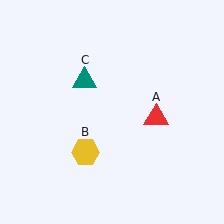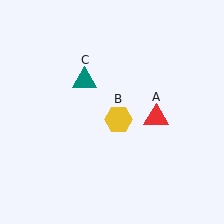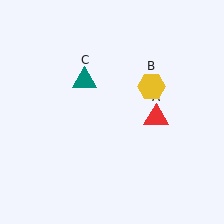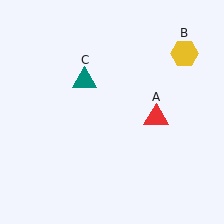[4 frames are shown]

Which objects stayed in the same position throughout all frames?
Red triangle (object A) and teal triangle (object C) remained stationary.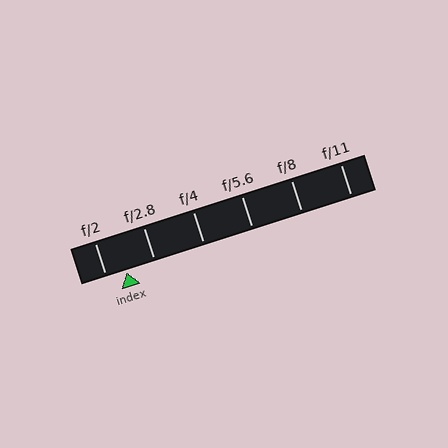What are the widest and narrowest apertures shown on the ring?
The widest aperture shown is f/2 and the narrowest is f/11.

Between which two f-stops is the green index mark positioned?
The index mark is between f/2 and f/2.8.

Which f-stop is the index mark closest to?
The index mark is closest to f/2.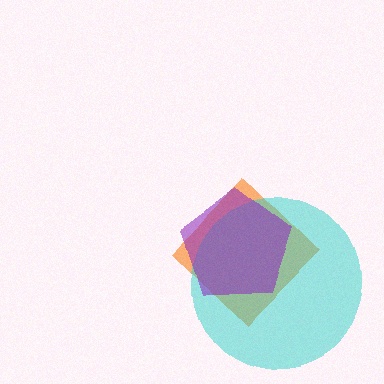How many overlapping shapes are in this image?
There are 3 overlapping shapes in the image.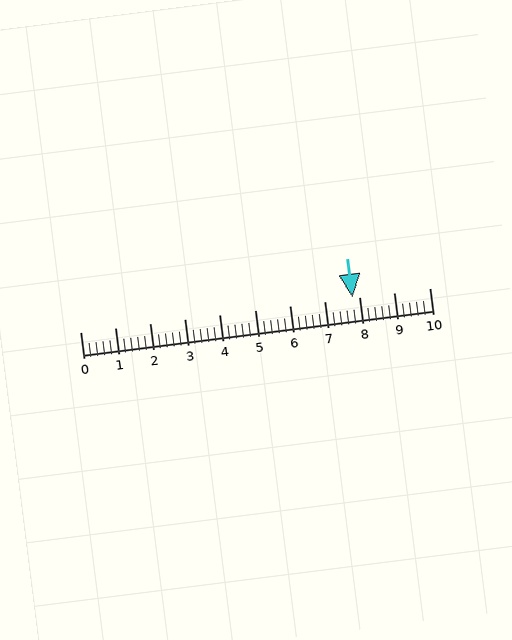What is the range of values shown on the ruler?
The ruler shows values from 0 to 10.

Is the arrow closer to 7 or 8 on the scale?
The arrow is closer to 8.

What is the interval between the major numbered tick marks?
The major tick marks are spaced 1 units apart.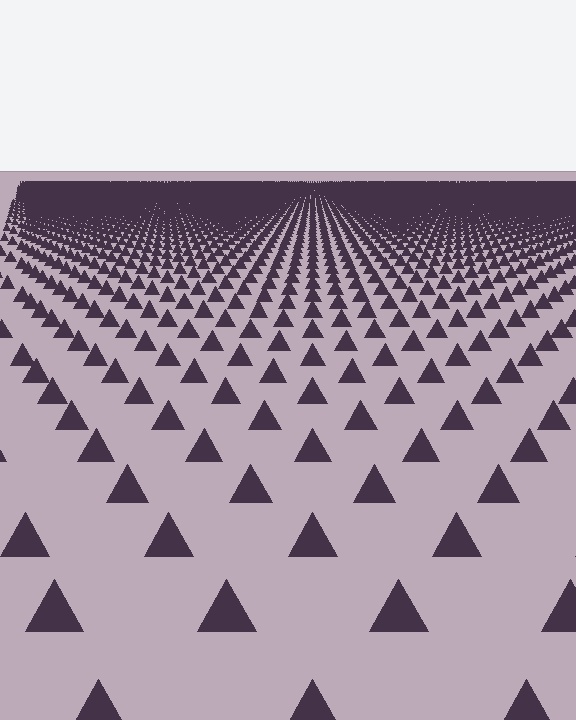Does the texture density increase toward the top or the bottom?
Density increases toward the top.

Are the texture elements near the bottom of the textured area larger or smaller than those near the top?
Larger. Near the bottom, elements are closer to the viewer and appear at a bigger on-screen size.